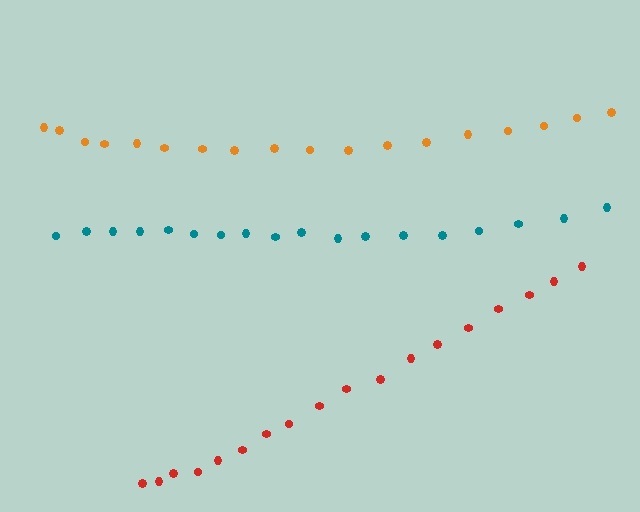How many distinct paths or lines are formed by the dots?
There are 3 distinct paths.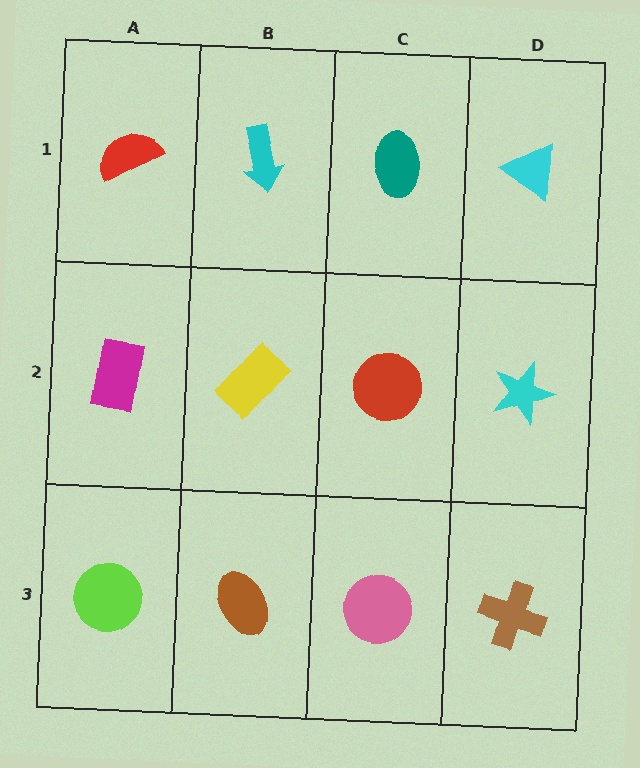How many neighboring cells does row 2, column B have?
4.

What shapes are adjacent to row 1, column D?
A cyan star (row 2, column D), a teal ellipse (row 1, column C).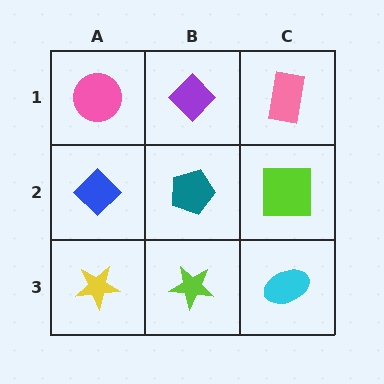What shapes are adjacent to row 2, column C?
A pink rectangle (row 1, column C), a cyan ellipse (row 3, column C), a teal pentagon (row 2, column B).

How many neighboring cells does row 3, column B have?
3.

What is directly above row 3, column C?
A lime square.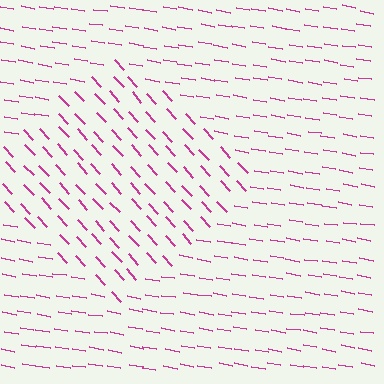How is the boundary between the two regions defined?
The boundary is defined purely by a change in line orientation (approximately 38 degrees difference). All lines are the same color and thickness.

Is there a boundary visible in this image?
Yes, there is a texture boundary formed by a change in line orientation.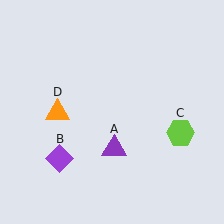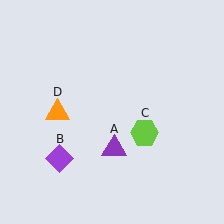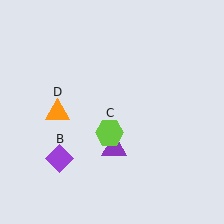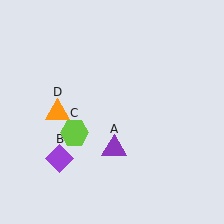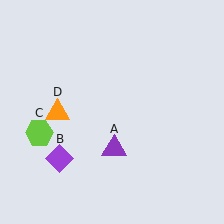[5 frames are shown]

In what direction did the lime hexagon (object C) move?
The lime hexagon (object C) moved left.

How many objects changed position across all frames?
1 object changed position: lime hexagon (object C).